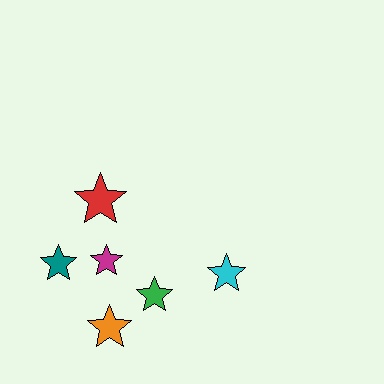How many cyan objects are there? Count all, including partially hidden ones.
There is 1 cyan object.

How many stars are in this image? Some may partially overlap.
There are 6 stars.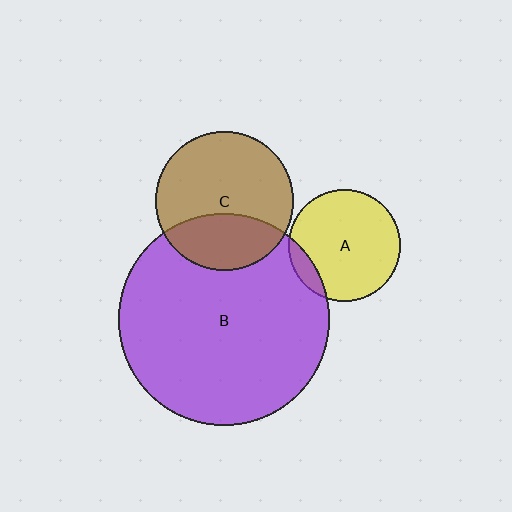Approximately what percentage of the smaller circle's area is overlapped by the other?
Approximately 10%.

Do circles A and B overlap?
Yes.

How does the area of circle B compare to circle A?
Approximately 3.5 times.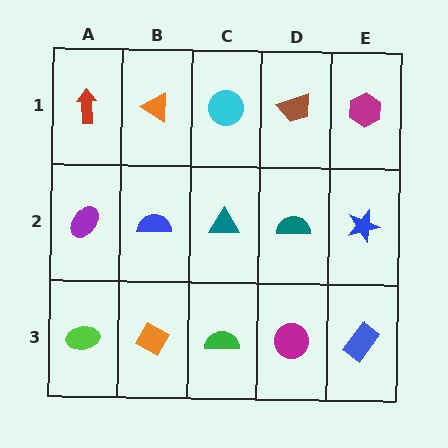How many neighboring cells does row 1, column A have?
2.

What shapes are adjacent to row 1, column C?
A teal triangle (row 2, column C), an orange triangle (row 1, column B), a brown trapezoid (row 1, column D).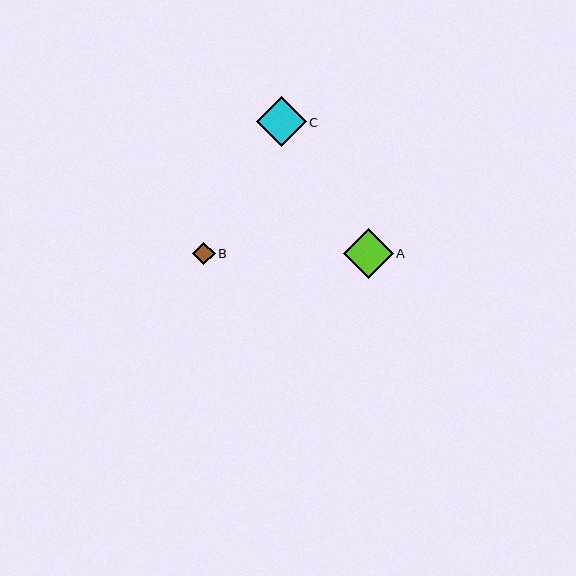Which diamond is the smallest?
Diamond B is the smallest with a size of approximately 22 pixels.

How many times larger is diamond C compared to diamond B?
Diamond C is approximately 2.2 times the size of diamond B.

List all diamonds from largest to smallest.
From largest to smallest: C, A, B.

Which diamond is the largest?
Diamond C is the largest with a size of approximately 50 pixels.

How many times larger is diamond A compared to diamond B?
Diamond A is approximately 2.2 times the size of diamond B.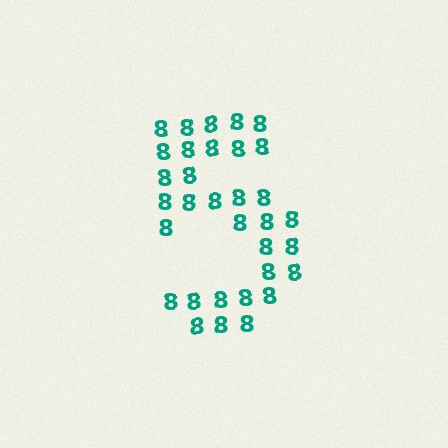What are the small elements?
The small elements are digit 8's.